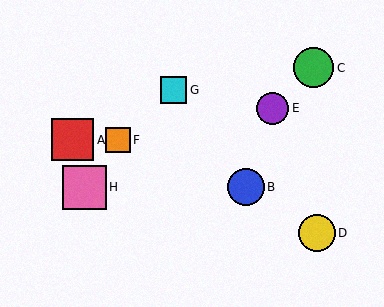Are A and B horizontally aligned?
No, A is at y≈140 and B is at y≈187.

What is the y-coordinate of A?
Object A is at y≈140.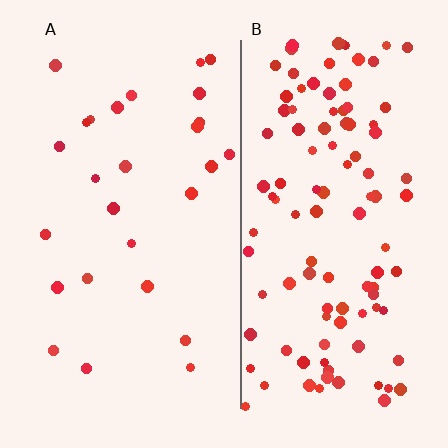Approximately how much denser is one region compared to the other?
Approximately 4.0× — region B over region A.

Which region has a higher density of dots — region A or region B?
B (the right).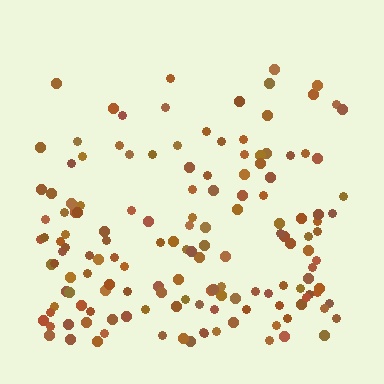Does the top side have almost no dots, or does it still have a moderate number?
Still a moderate number, just noticeably fewer than the bottom.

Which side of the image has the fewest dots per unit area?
The top.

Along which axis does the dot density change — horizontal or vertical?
Vertical.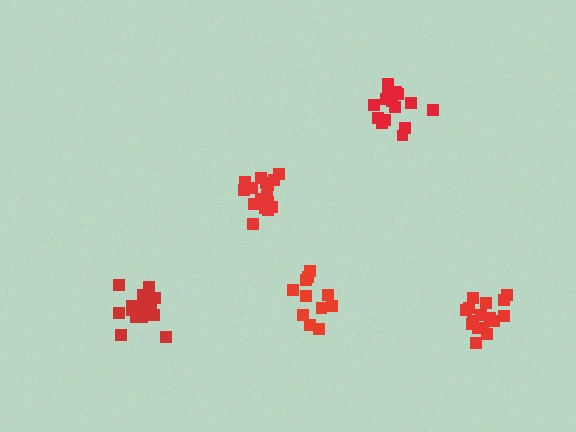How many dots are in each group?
Group 1: 15 dots, Group 2: 11 dots, Group 3: 16 dots, Group 4: 16 dots, Group 5: 16 dots (74 total).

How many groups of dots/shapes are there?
There are 5 groups.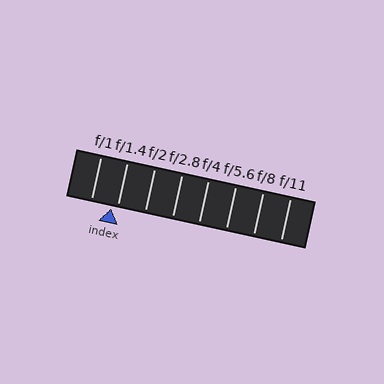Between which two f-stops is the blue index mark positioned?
The index mark is between f/1 and f/1.4.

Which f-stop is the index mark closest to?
The index mark is closest to f/1.4.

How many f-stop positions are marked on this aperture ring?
There are 8 f-stop positions marked.